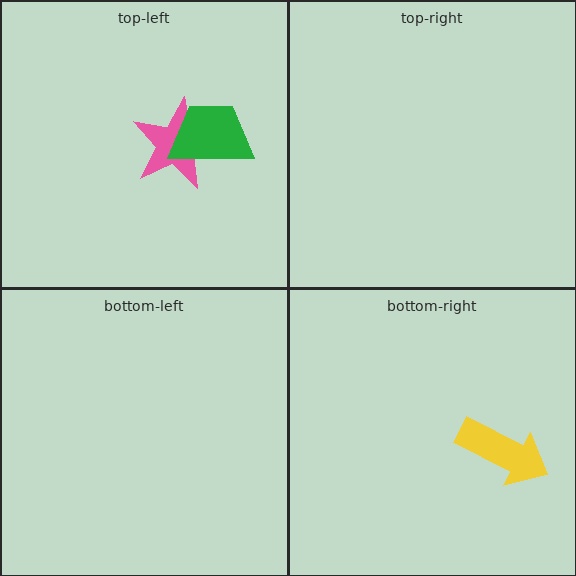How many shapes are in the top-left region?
2.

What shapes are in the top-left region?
The pink star, the green trapezoid.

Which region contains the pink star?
The top-left region.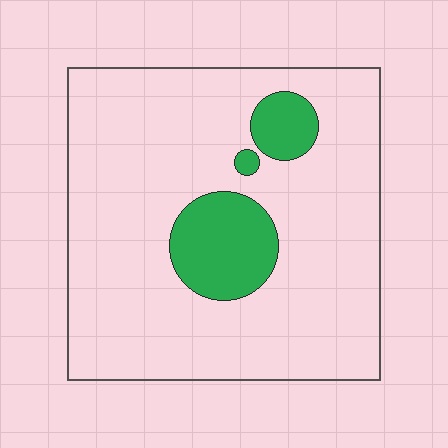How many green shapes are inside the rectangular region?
3.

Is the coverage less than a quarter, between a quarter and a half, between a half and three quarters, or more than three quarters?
Less than a quarter.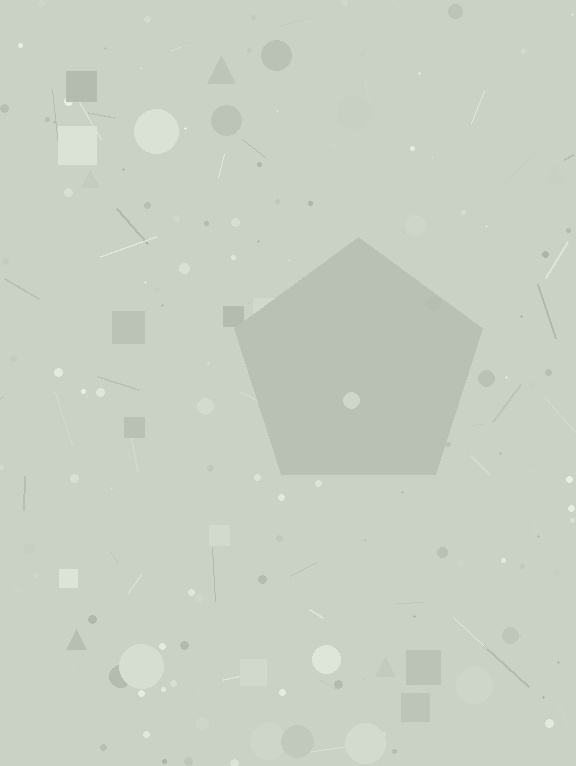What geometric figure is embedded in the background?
A pentagon is embedded in the background.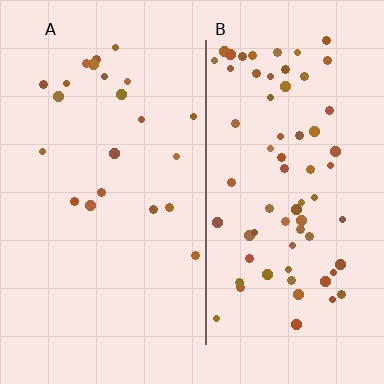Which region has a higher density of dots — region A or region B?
B (the right).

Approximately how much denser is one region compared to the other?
Approximately 3.1× — region B over region A.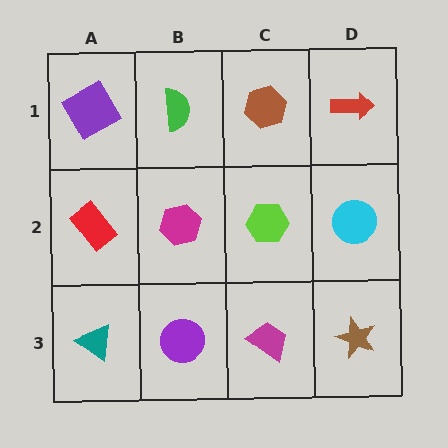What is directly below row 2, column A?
A teal triangle.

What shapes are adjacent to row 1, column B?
A magenta hexagon (row 2, column B), a purple square (row 1, column A), a brown hexagon (row 1, column C).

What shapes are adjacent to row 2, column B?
A green semicircle (row 1, column B), a purple circle (row 3, column B), a red rectangle (row 2, column A), a lime hexagon (row 2, column C).